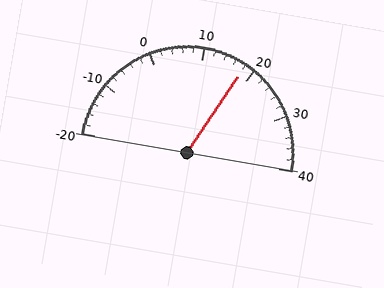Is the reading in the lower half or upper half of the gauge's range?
The reading is in the upper half of the range (-20 to 40).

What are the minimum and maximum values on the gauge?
The gauge ranges from -20 to 40.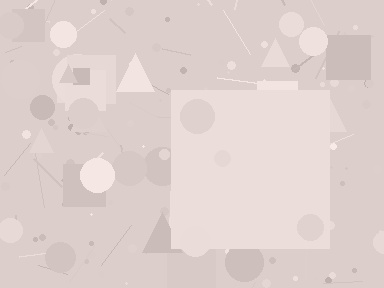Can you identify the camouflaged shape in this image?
The camouflaged shape is a square.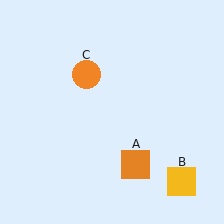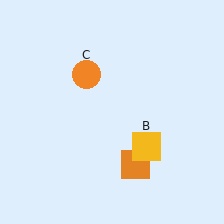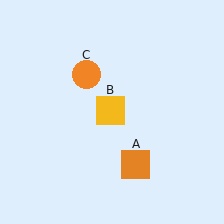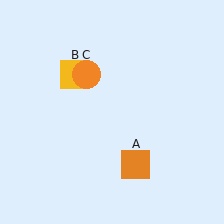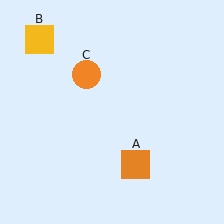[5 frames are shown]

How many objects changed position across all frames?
1 object changed position: yellow square (object B).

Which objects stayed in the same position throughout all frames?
Orange square (object A) and orange circle (object C) remained stationary.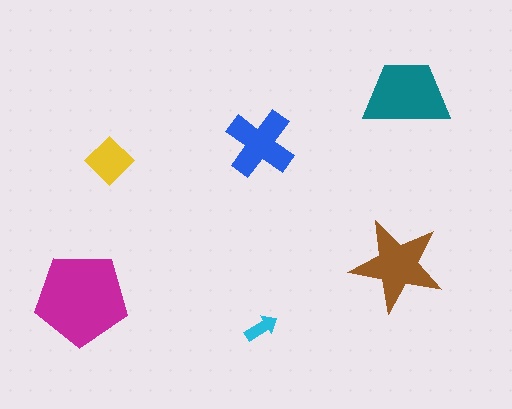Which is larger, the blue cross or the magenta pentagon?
The magenta pentagon.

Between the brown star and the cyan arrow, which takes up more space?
The brown star.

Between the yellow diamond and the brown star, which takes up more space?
The brown star.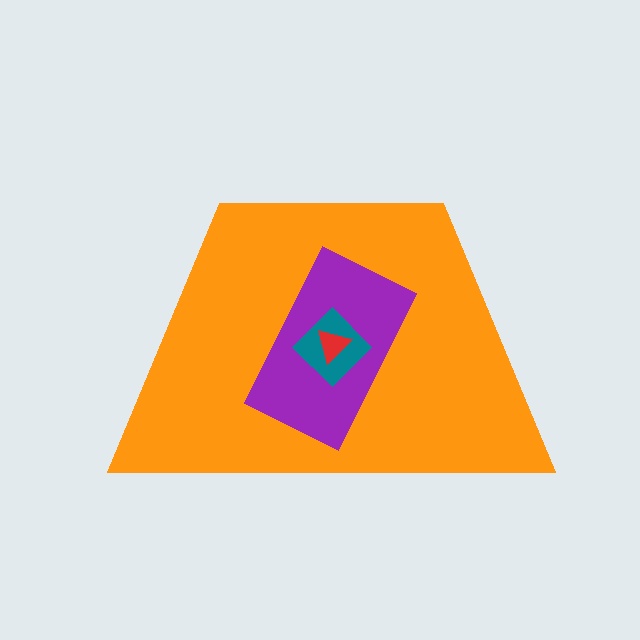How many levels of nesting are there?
4.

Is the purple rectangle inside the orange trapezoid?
Yes.